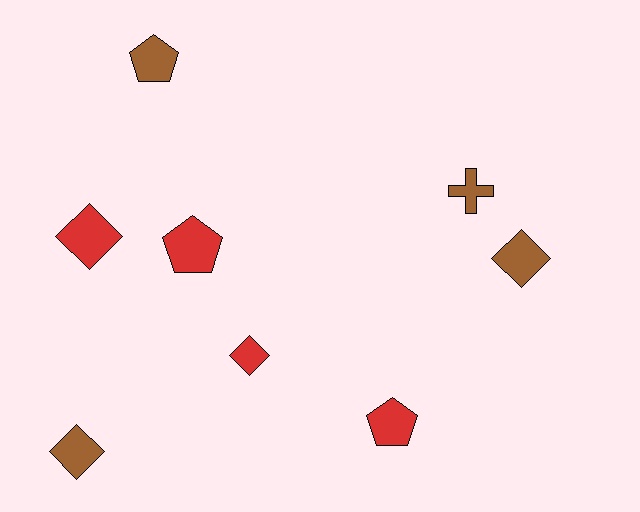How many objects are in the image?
There are 8 objects.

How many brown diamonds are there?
There are 2 brown diamonds.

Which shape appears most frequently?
Diamond, with 4 objects.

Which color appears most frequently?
Red, with 4 objects.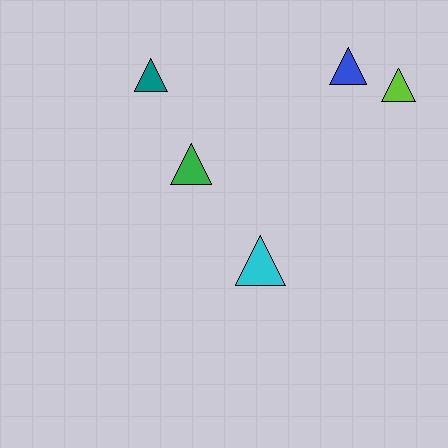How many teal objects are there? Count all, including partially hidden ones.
There is 1 teal object.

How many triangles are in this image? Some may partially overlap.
There are 5 triangles.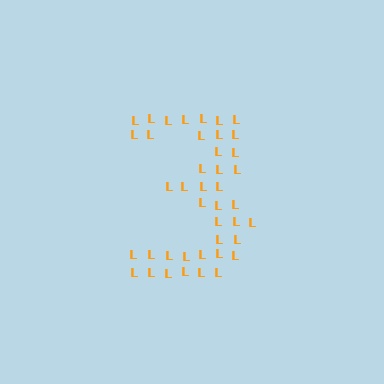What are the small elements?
The small elements are letter L's.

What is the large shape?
The large shape is the digit 3.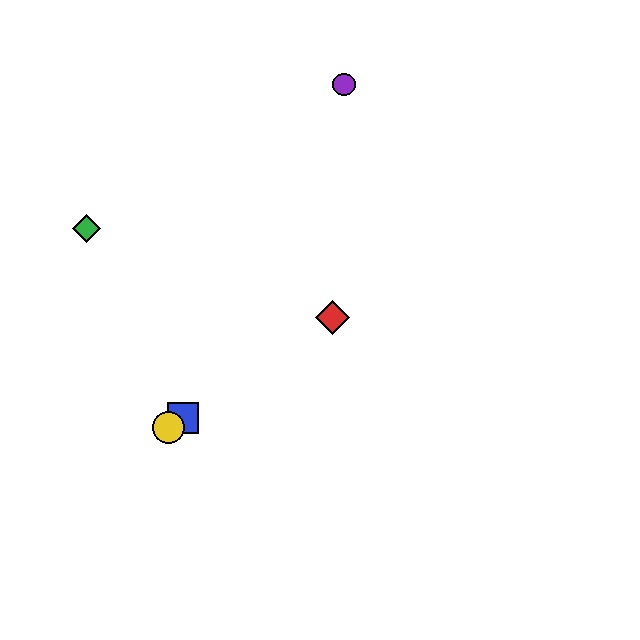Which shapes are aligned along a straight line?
The red diamond, the blue square, the yellow circle are aligned along a straight line.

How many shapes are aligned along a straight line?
3 shapes (the red diamond, the blue square, the yellow circle) are aligned along a straight line.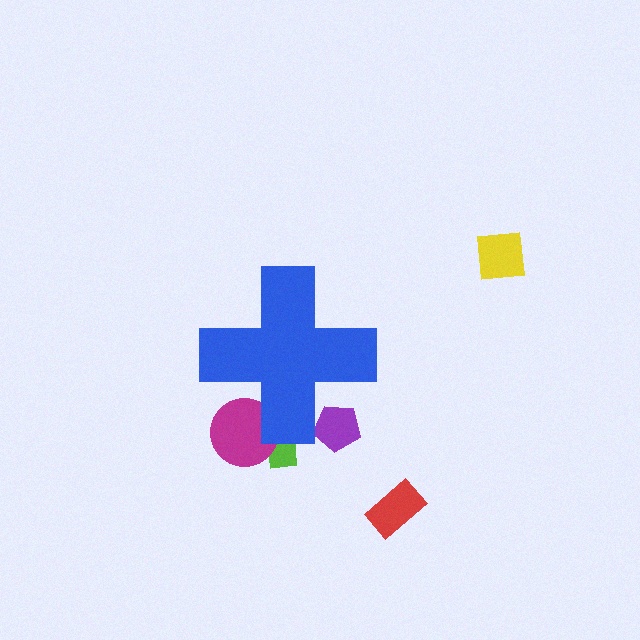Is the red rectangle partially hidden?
No, the red rectangle is fully visible.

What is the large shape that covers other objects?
A blue cross.